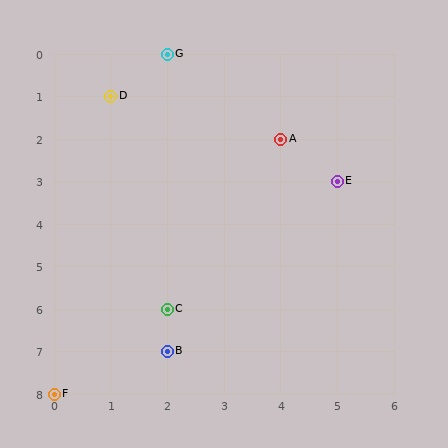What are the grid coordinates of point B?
Point B is at grid coordinates (2, 7).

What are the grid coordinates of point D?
Point D is at grid coordinates (1, 1).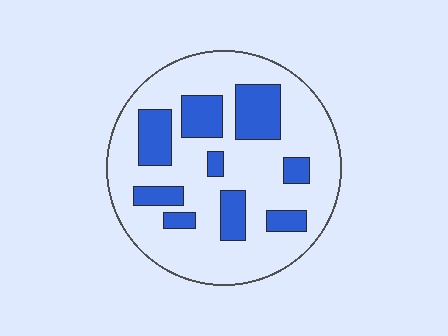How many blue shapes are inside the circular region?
9.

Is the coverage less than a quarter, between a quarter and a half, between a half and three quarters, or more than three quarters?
Between a quarter and a half.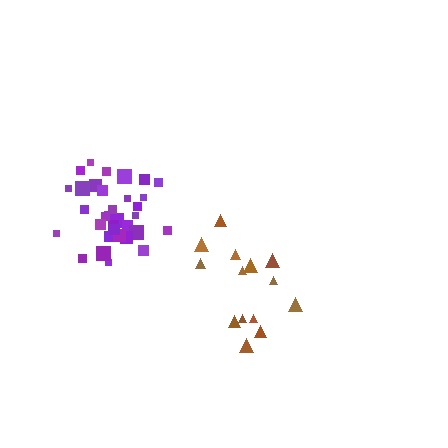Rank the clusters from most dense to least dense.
purple, brown.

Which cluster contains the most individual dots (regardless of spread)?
Purple (34).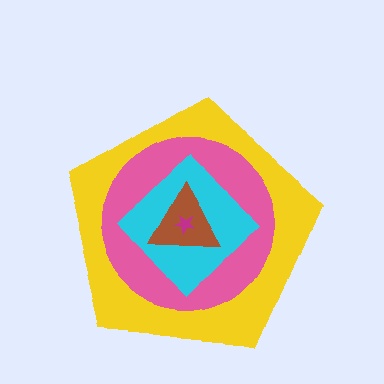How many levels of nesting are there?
5.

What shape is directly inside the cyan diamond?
The brown triangle.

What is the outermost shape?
The yellow pentagon.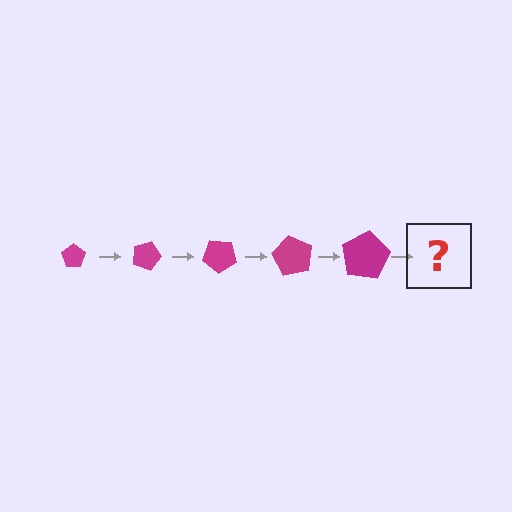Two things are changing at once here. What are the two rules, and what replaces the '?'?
The two rules are that the pentagon grows larger each step and it rotates 20 degrees each step. The '?' should be a pentagon, larger than the previous one and rotated 100 degrees from the start.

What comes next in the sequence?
The next element should be a pentagon, larger than the previous one and rotated 100 degrees from the start.